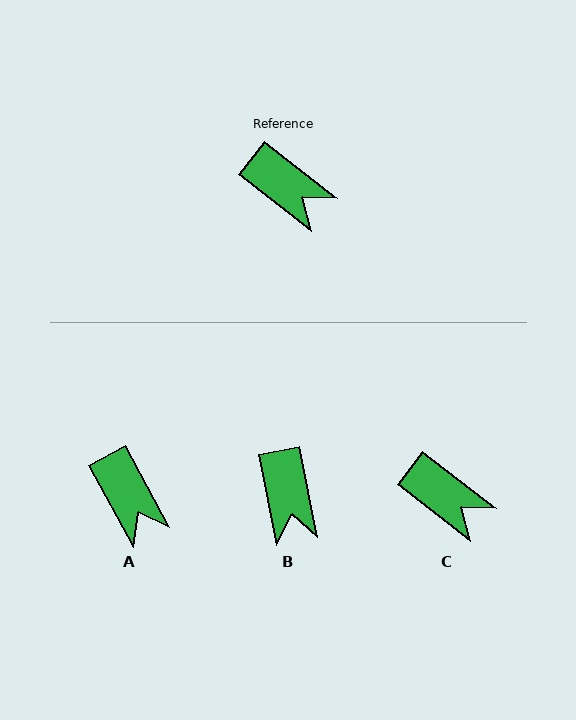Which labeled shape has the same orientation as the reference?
C.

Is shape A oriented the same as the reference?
No, it is off by about 23 degrees.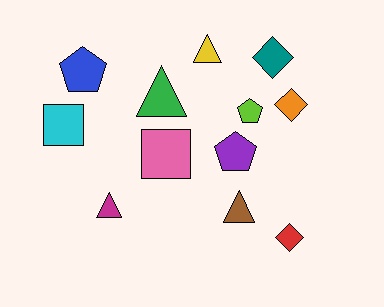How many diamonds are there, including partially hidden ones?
There are 3 diamonds.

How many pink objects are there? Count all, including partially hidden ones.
There is 1 pink object.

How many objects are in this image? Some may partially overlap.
There are 12 objects.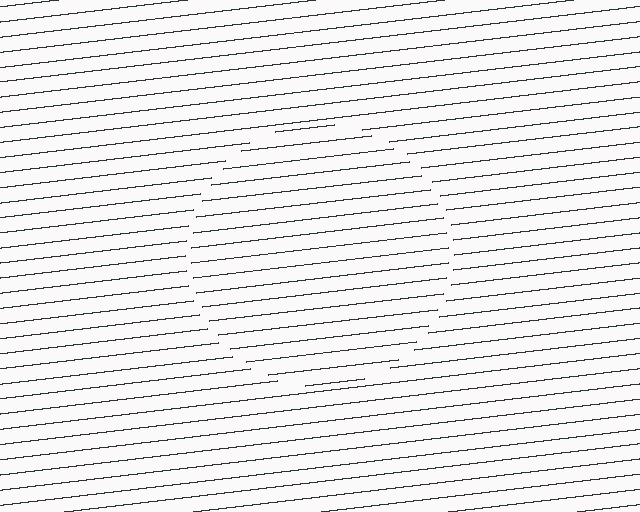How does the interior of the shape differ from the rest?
The interior of the shape contains the same grating, shifted by half a period — the contour is defined by the phase discontinuity where line-ends from the inner and outer gratings abut.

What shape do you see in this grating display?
An illusory circle. The interior of the shape contains the same grating, shifted by half a period — the contour is defined by the phase discontinuity where line-ends from the inner and outer gratings abut.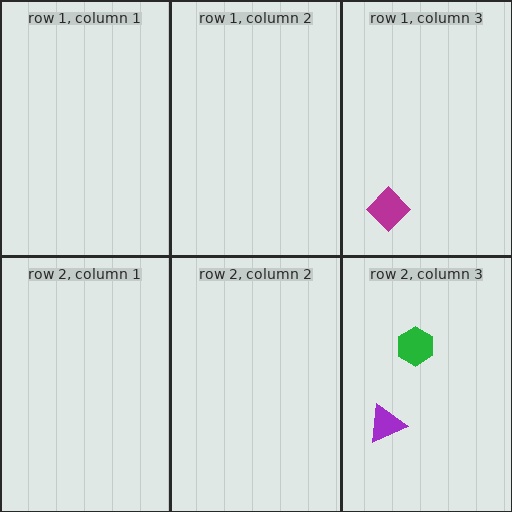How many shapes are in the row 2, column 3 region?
2.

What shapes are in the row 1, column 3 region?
The magenta diamond.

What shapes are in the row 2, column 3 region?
The green hexagon, the purple triangle.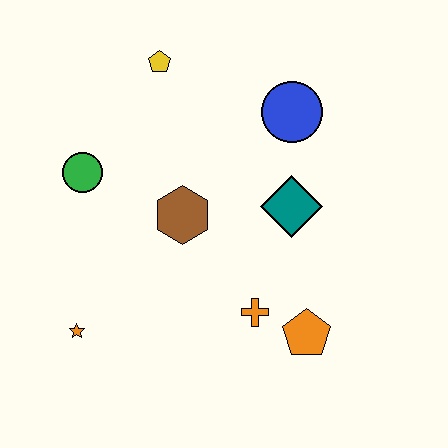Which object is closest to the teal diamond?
The blue circle is closest to the teal diamond.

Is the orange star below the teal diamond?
Yes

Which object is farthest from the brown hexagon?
The orange pentagon is farthest from the brown hexagon.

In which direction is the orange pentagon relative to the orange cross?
The orange pentagon is to the right of the orange cross.